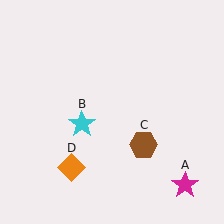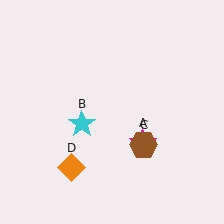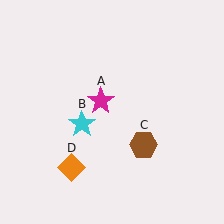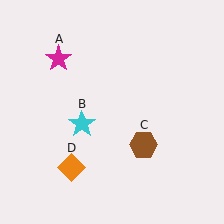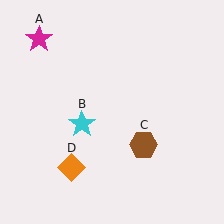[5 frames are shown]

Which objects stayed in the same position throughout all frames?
Cyan star (object B) and brown hexagon (object C) and orange diamond (object D) remained stationary.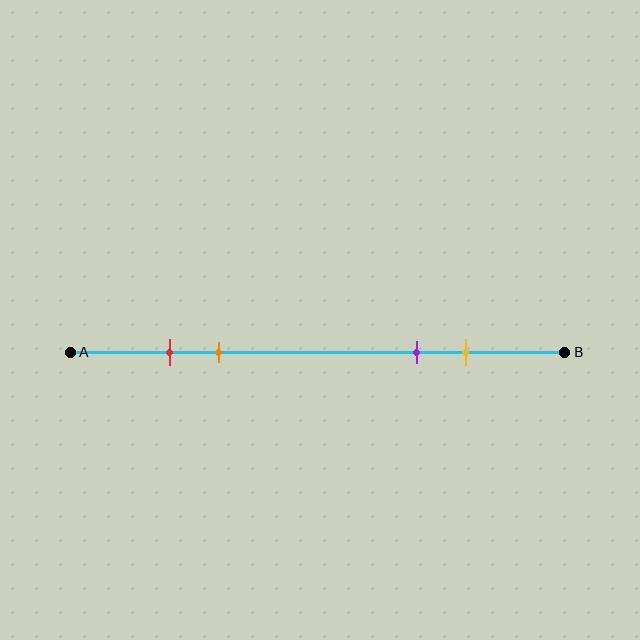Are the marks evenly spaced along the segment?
No, the marks are not evenly spaced.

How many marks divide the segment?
There are 4 marks dividing the segment.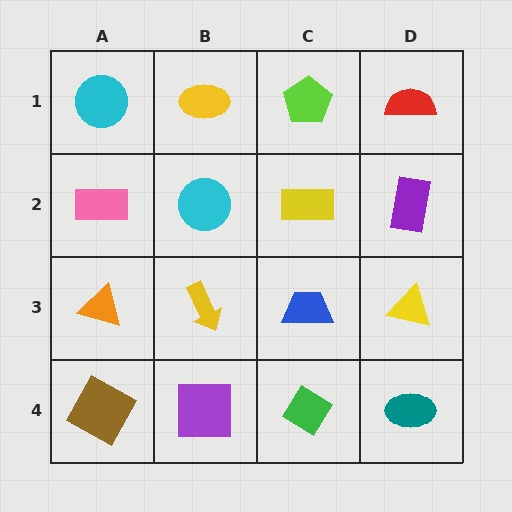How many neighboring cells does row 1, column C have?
3.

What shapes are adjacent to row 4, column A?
An orange triangle (row 3, column A), a purple square (row 4, column B).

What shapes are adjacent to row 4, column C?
A blue trapezoid (row 3, column C), a purple square (row 4, column B), a teal ellipse (row 4, column D).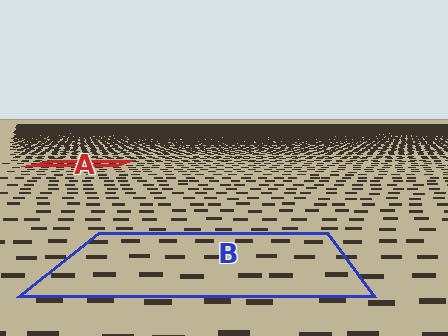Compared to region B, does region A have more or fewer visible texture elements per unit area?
Region A has more texture elements per unit area — they are packed more densely because it is farther away.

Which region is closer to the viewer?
Region B is closer. The texture elements there are larger and more spread out.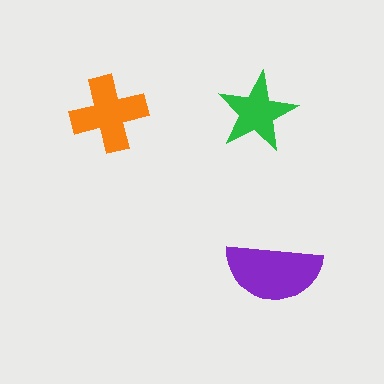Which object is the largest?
The purple semicircle.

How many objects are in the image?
There are 3 objects in the image.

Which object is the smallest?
The green star.